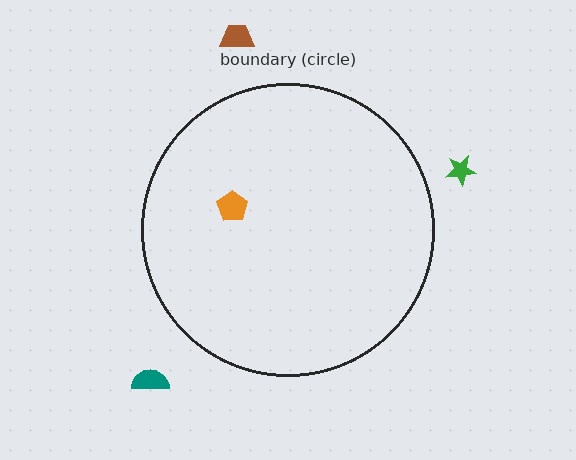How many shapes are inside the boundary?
1 inside, 3 outside.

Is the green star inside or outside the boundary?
Outside.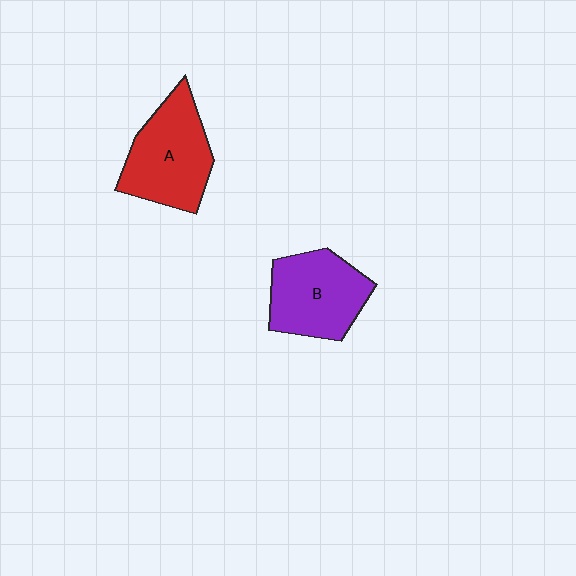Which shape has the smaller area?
Shape B (purple).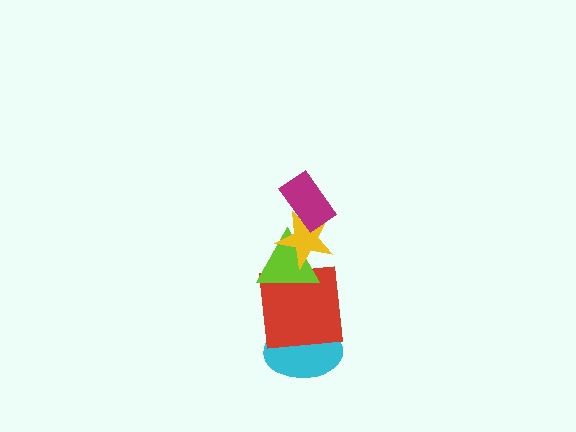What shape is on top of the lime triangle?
The yellow star is on top of the lime triangle.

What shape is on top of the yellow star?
The magenta rectangle is on top of the yellow star.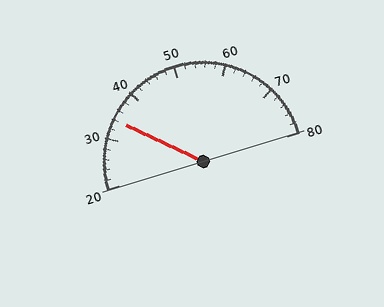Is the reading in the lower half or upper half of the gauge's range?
The reading is in the lower half of the range (20 to 80).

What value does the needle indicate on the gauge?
The needle indicates approximately 34.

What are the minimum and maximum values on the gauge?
The gauge ranges from 20 to 80.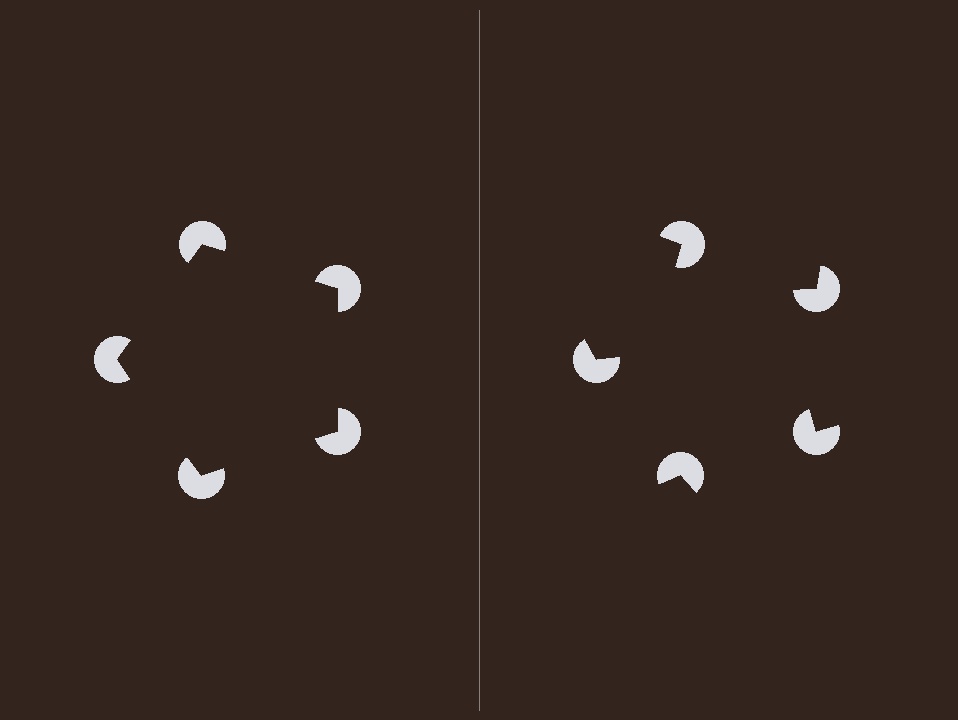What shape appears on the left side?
An illusory pentagon.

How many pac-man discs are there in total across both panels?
10 — 5 on each side.